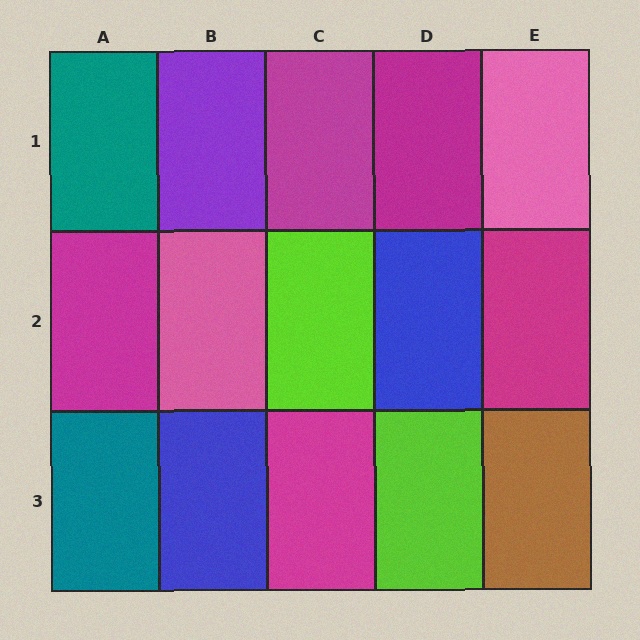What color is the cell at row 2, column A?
Magenta.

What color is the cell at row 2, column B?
Pink.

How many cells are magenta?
5 cells are magenta.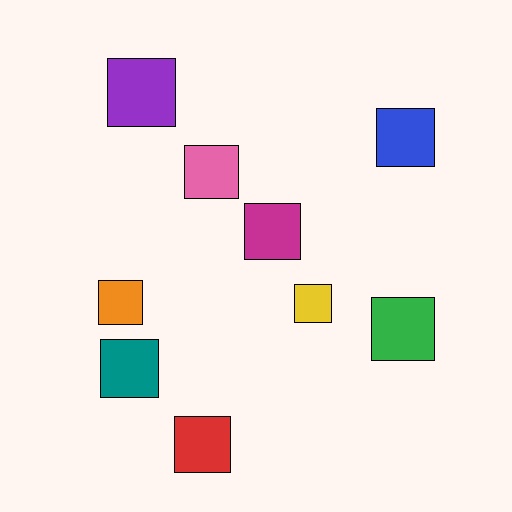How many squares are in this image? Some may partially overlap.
There are 9 squares.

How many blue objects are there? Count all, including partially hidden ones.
There is 1 blue object.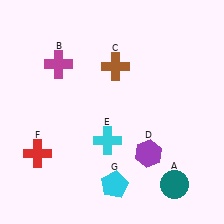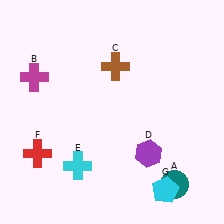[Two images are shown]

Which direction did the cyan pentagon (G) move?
The cyan pentagon (G) moved right.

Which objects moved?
The objects that moved are: the magenta cross (B), the cyan cross (E), the cyan pentagon (G).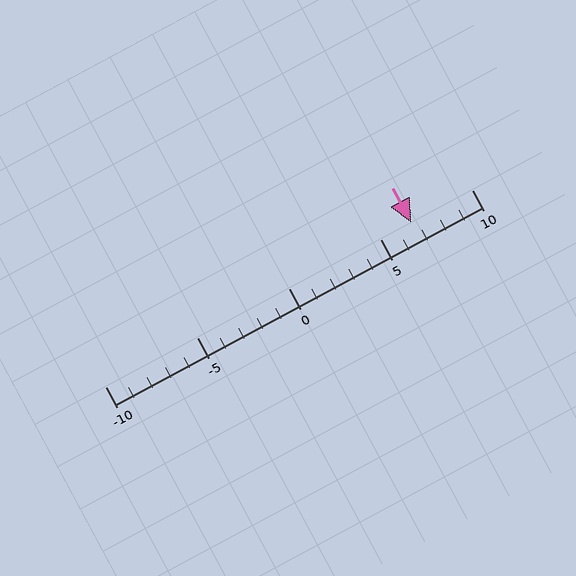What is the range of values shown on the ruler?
The ruler shows values from -10 to 10.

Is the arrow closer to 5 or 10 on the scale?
The arrow is closer to 5.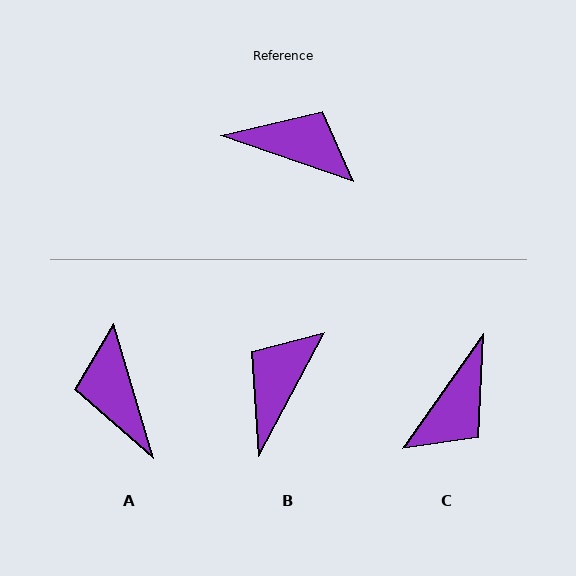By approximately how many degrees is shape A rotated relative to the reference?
Approximately 125 degrees counter-clockwise.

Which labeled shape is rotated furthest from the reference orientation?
A, about 125 degrees away.